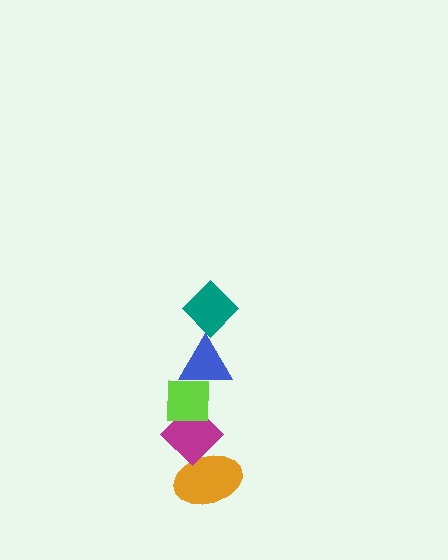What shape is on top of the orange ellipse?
The magenta diamond is on top of the orange ellipse.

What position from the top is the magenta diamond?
The magenta diamond is 4th from the top.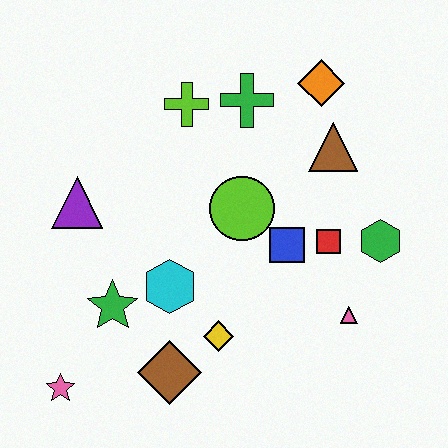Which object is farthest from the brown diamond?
The orange diamond is farthest from the brown diamond.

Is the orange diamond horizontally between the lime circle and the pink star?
No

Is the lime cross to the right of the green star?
Yes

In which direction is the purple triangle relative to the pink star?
The purple triangle is above the pink star.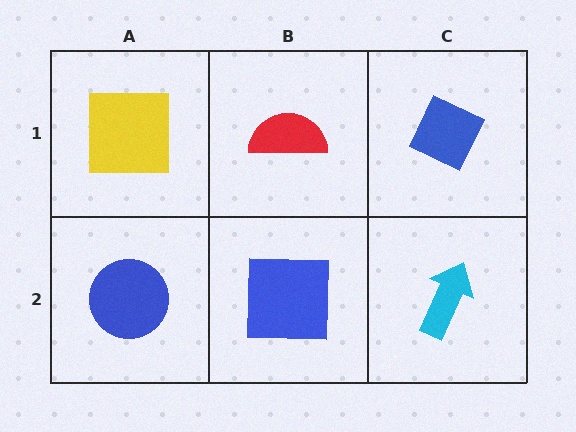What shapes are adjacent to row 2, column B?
A red semicircle (row 1, column B), a blue circle (row 2, column A), a cyan arrow (row 2, column C).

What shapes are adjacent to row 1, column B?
A blue square (row 2, column B), a yellow square (row 1, column A), a blue diamond (row 1, column C).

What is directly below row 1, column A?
A blue circle.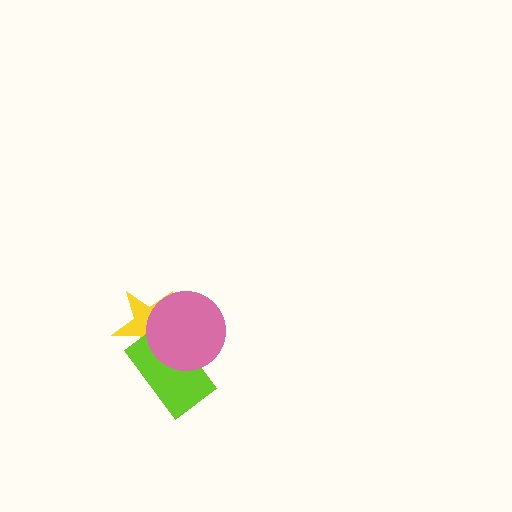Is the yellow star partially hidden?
Yes, it is partially covered by another shape.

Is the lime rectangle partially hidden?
Yes, it is partially covered by another shape.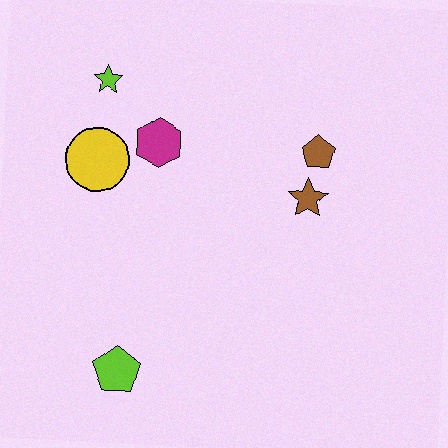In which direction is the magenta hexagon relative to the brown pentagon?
The magenta hexagon is to the left of the brown pentagon.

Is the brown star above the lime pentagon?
Yes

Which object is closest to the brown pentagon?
The brown star is closest to the brown pentagon.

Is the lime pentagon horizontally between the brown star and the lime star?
Yes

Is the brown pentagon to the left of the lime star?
No